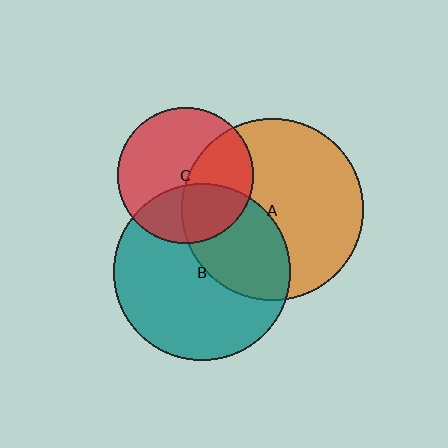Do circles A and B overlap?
Yes.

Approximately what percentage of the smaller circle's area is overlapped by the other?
Approximately 35%.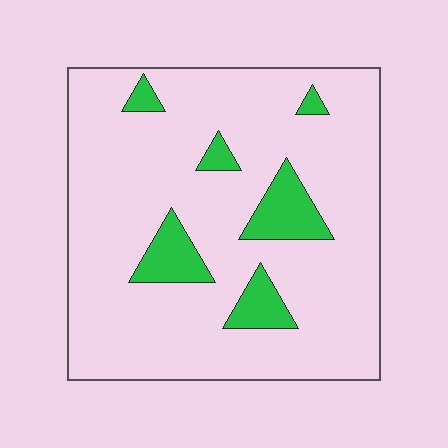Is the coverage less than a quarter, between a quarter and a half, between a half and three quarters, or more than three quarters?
Less than a quarter.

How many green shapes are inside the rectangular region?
6.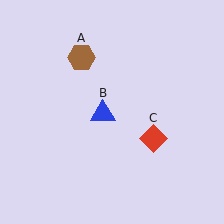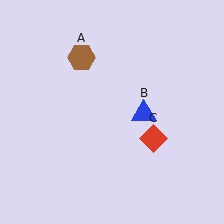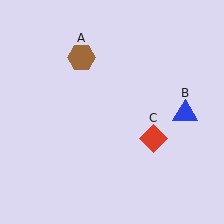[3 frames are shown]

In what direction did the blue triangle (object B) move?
The blue triangle (object B) moved right.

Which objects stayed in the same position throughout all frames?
Brown hexagon (object A) and red diamond (object C) remained stationary.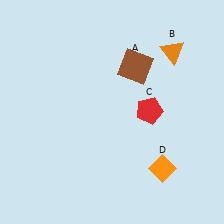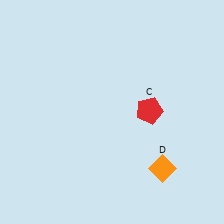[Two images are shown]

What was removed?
The orange triangle (B), the brown square (A) were removed in Image 2.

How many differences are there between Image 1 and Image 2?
There are 2 differences between the two images.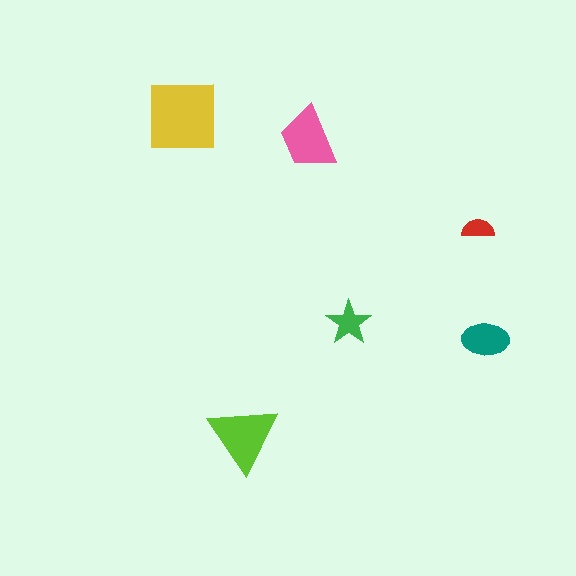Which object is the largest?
The yellow square.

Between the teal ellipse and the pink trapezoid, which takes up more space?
The pink trapezoid.